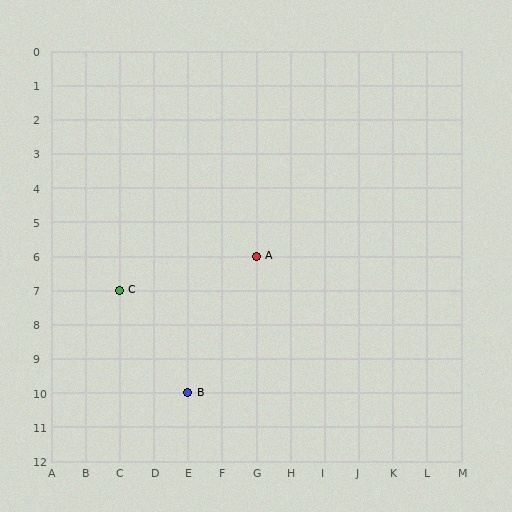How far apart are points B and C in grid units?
Points B and C are 2 columns and 3 rows apart (about 3.6 grid units diagonally).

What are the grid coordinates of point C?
Point C is at grid coordinates (C, 7).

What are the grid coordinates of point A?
Point A is at grid coordinates (G, 6).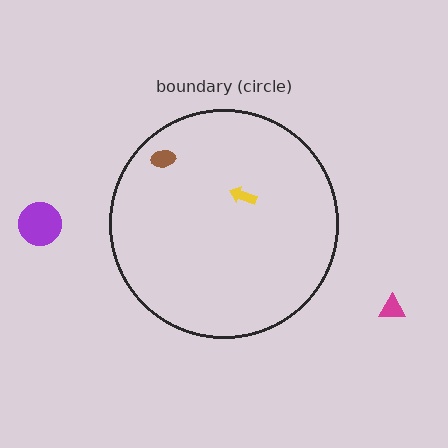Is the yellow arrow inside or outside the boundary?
Inside.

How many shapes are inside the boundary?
2 inside, 2 outside.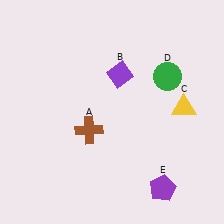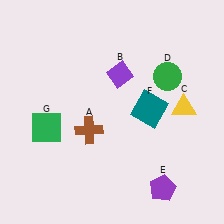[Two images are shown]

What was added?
A teal square (F), a green square (G) were added in Image 2.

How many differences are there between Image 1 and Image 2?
There are 2 differences between the two images.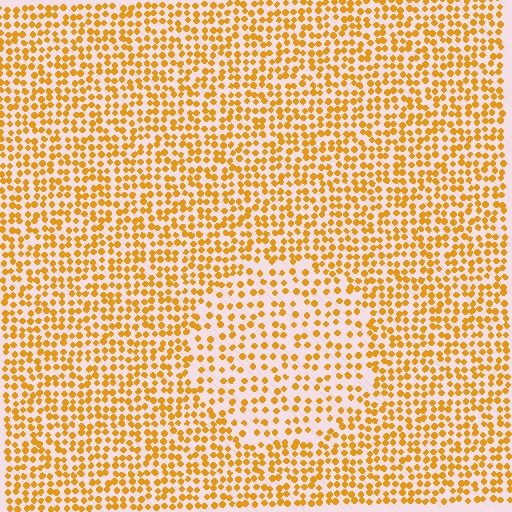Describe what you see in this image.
The image contains small orange elements arranged at two different densities. A circle-shaped region is visible where the elements are less densely packed than the surrounding area.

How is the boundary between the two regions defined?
The boundary is defined by a change in element density (approximately 1.7x ratio). All elements are the same color, size, and shape.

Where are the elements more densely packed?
The elements are more densely packed outside the circle boundary.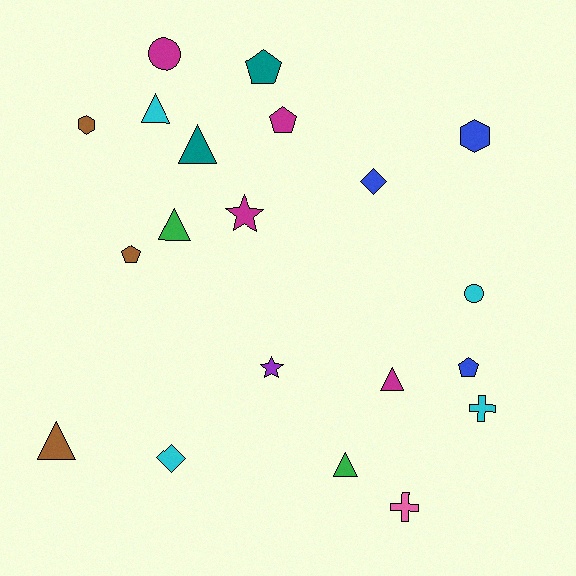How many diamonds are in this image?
There are 2 diamonds.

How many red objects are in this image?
There are no red objects.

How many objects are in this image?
There are 20 objects.